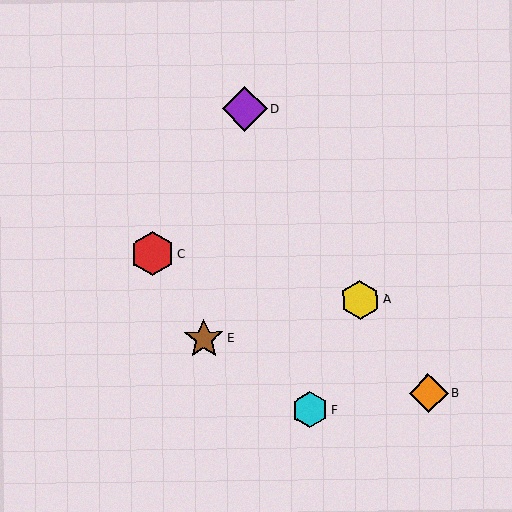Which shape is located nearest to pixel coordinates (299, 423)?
The cyan hexagon (labeled F) at (310, 410) is nearest to that location.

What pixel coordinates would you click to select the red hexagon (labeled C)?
Click at (152, 254) to select the red hexagon C.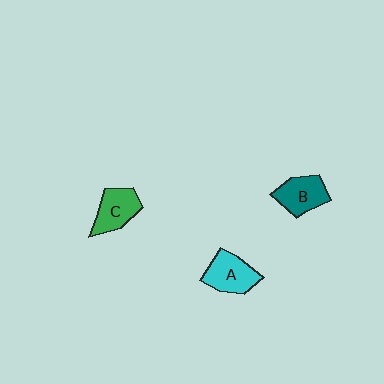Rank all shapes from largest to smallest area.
From largest to smallest: A (cyan), B (teal), C (green).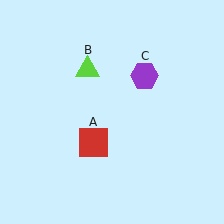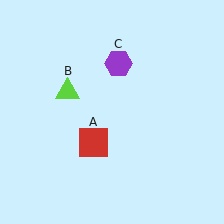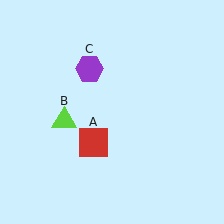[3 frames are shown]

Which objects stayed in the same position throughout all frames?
Red square (object A) remained stationary.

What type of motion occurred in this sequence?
The lime triangle (object B), purple hexagon (object C) rotated counterclockwise around the center of the scene.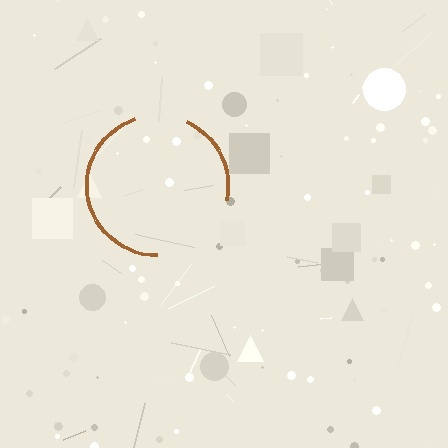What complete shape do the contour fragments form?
The contour fragments form a circle.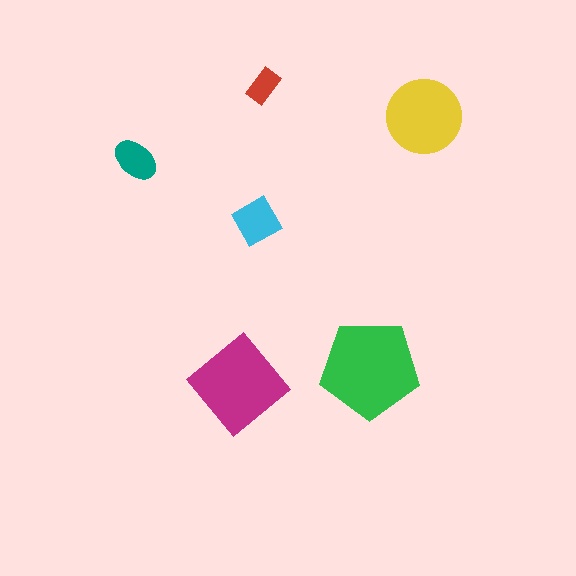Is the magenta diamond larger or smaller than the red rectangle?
Larger.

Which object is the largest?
The green pentagon.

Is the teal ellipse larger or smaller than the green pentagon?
Smaller.